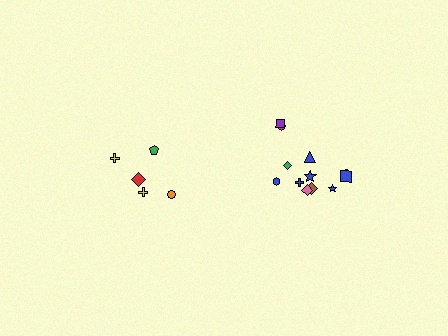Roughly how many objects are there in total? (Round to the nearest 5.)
Roughly 15 objects in total.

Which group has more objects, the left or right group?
The right group.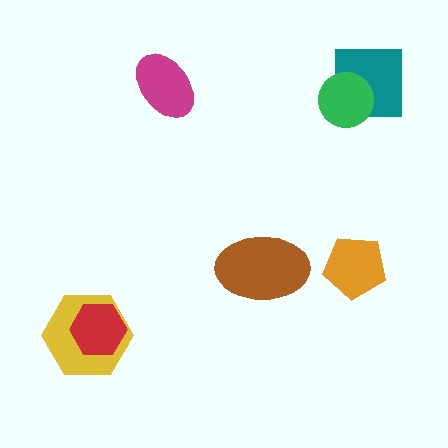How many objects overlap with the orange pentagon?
0 objects overlap with the orange pentagon.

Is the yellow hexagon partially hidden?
Yes, it is partially covered by another shape.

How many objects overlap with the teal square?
1 object overlaps with the teal square.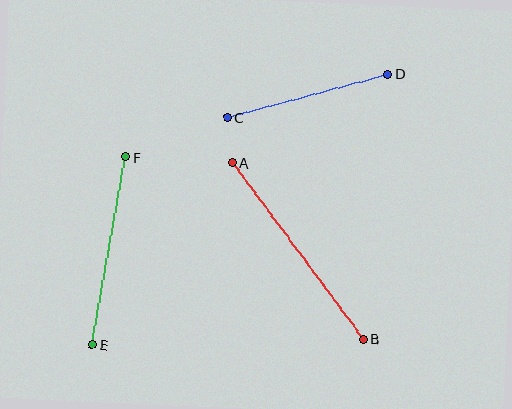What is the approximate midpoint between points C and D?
The midpoint is at approximately (307, 96) pixels.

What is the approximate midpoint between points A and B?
The midpoint is at approximately (298, 251) pixels.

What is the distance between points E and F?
The distance is approximately 190 pixels.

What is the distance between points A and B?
The distance is approximately 220 pixels.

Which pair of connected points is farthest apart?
Points A and B are farthest apart.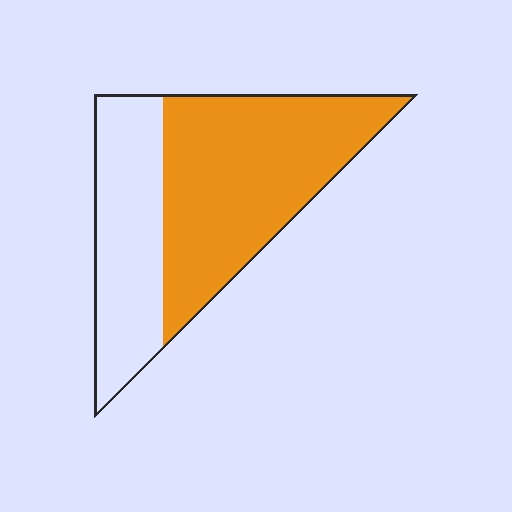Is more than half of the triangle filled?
Yes.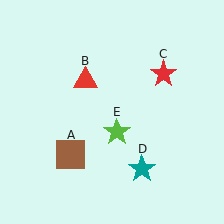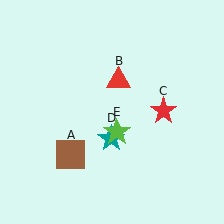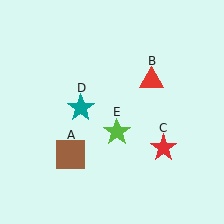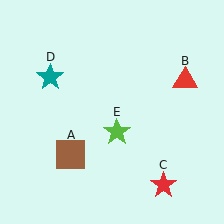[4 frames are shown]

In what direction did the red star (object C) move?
The red star (object C) moved down.